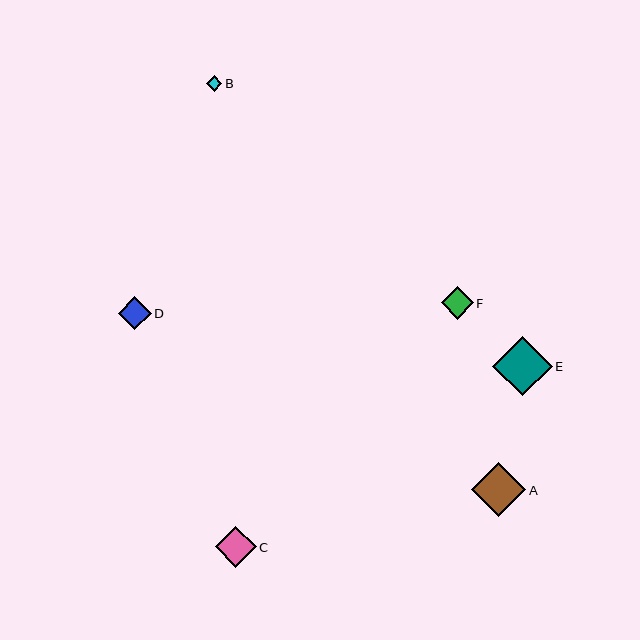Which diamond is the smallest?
Diamond B is the smallest with a size of approximately 16 pixels.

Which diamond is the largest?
Diamond E is the largest with a size of approximately 59 pixels.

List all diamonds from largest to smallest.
From largest to smallest: E, A, C, D, F, B.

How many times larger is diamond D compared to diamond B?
Diamond D is approximately 2.1 times the size of diamond B.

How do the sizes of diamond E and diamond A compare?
Diamond E and diamond A are approximately the same size.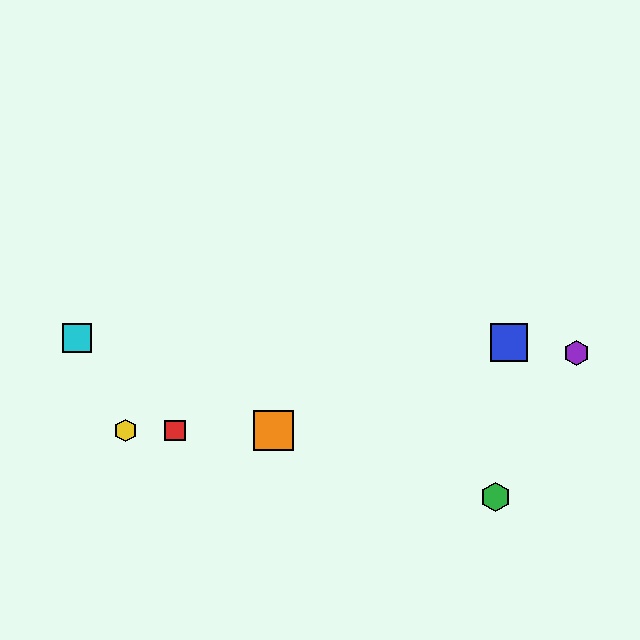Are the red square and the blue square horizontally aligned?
No, the red square is at y≈431 and the blue square is at y≈342.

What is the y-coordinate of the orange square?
The orange square is at y≈431.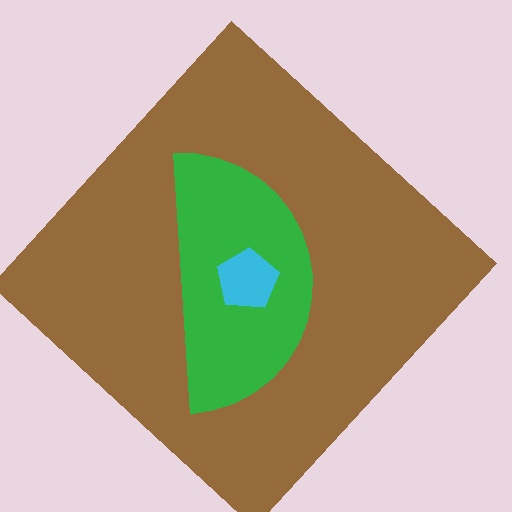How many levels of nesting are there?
3.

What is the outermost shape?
The brown diamond.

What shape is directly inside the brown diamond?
The green semicircle.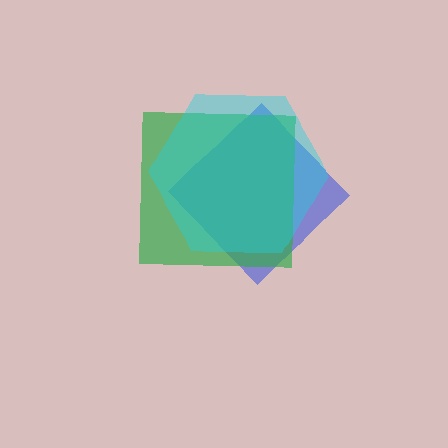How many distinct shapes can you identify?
There are 3 distinct shapes: a blue diamond, a green square, a cyan hexagon.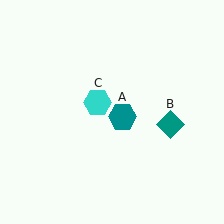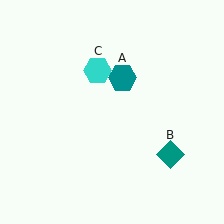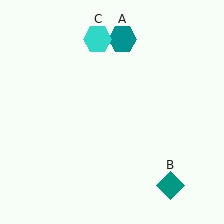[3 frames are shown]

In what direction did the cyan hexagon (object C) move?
The cyan hexagon (object C) moved up.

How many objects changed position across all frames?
3 objects changed position: teal hexagon (object A), teal diamond (object B), cyan hexagon (object C).